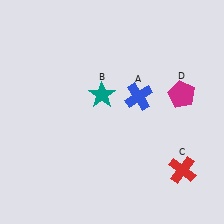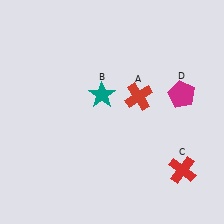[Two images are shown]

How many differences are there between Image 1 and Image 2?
There is 1 difference between the two images.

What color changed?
The cross (A) changed from blue in Image 1 to red in Image 2.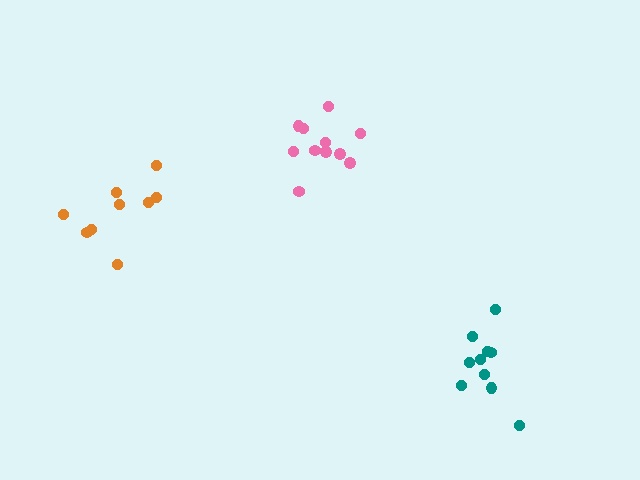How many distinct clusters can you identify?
There are 3 distinct clusters.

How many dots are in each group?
Group 1: 10 dots, Group 2: 11 dots, Group 3: 9 dots (30 total).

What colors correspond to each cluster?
The clusters are colored: teal, pink, orange.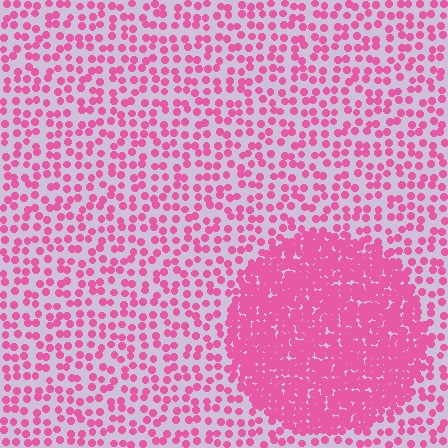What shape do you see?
I see a circle.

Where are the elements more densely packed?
The elements are more densely packed inside the circle boundary.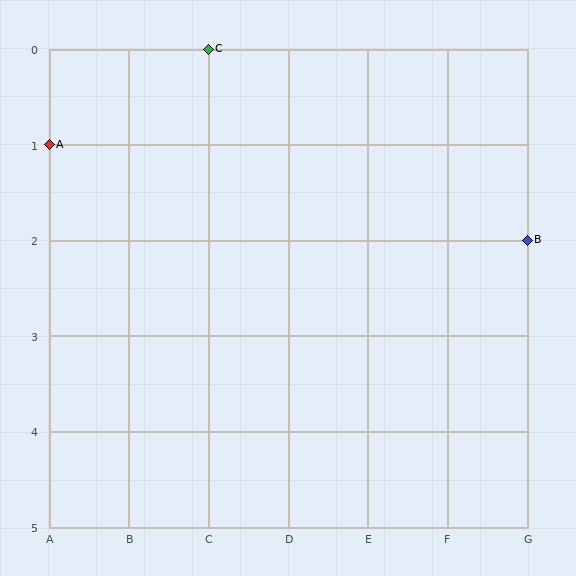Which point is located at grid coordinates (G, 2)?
Point B is at (G, 2).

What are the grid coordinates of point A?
Point A is at grid coordinates (A, 1).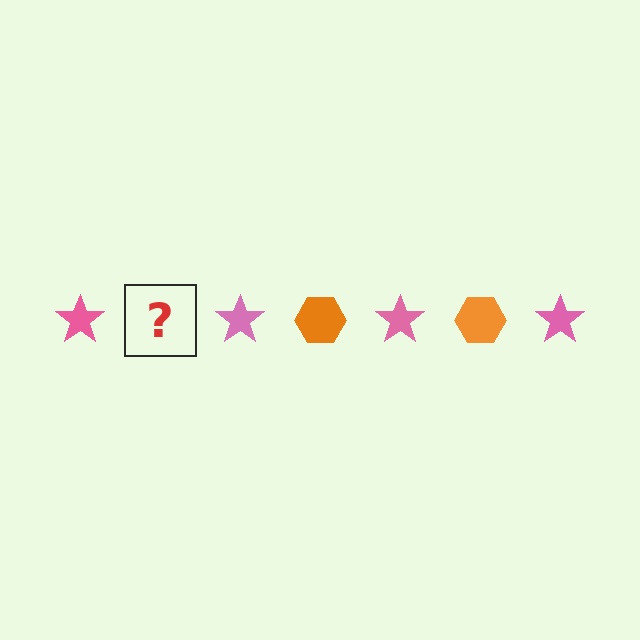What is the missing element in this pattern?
The missing element is an orange hexagon.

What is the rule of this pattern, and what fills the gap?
The rule is that the pattern alternates between pink star and orange hexagon. The gap should be filled with an orange hexagon.